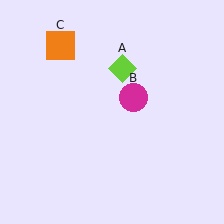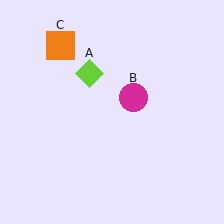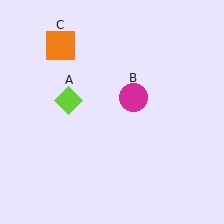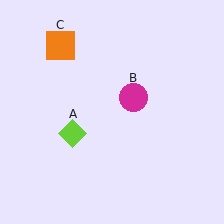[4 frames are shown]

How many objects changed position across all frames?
1 object changed position: lime diamond (object A).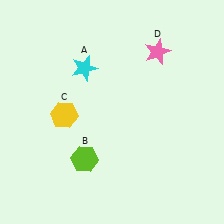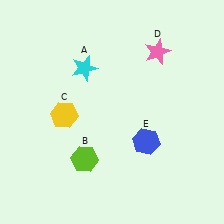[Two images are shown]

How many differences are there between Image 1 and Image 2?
There is 1 difference between the two images.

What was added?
A blue hexagon (E) was added in Image 2.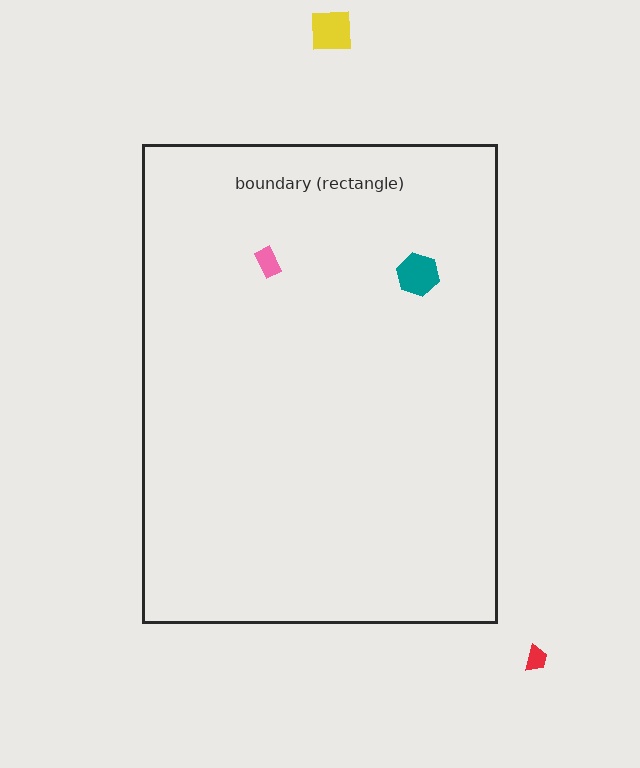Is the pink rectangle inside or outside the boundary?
Inside.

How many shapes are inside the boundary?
2 inside, 2 outside.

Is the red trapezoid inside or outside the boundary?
Outside.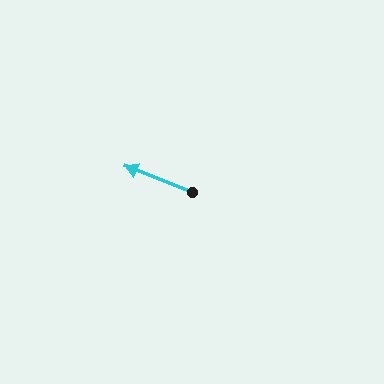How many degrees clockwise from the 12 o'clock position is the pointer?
Approximately 291 degrees.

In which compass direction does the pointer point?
West.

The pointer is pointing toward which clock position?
Roughly 10 o'clock.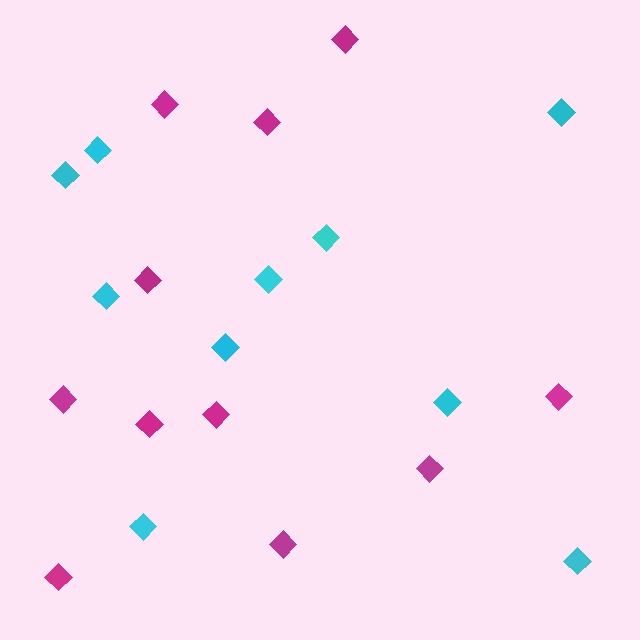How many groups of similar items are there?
There are 2 groups: one group of cyan diamonds (10) and one group of magenta diamonds (11).